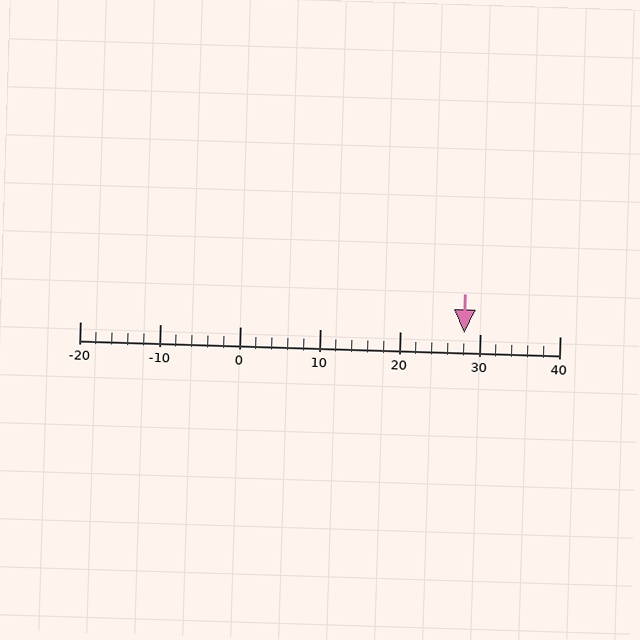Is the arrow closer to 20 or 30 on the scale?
The arrow is closer to 30.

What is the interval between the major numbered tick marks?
The major tick marks are spaced 10 units apart.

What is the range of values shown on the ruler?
The ruler shows values from -20 to 40.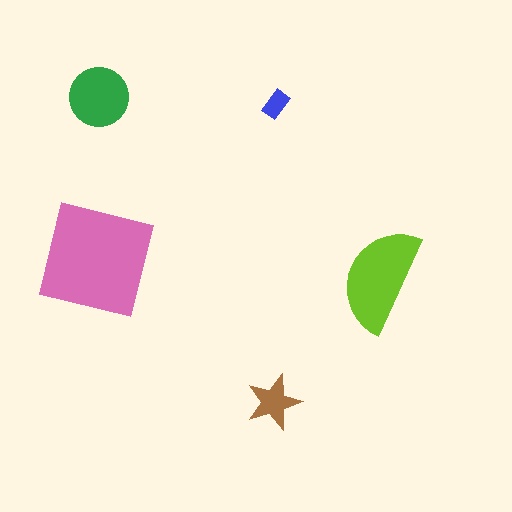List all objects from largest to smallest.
The pink square, the lime semicircle, the green circle, the brown star, the blue rectangle.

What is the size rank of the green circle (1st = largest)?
3rd.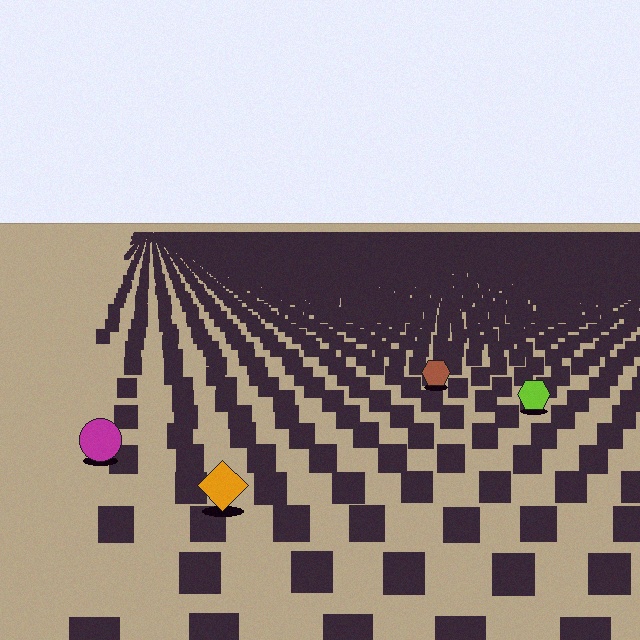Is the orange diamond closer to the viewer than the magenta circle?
Yes. The orange diamond is closer — you can tell from the texture gradient: the ground texture is coarser near it.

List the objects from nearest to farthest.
From nearest to farthest: the orange diamond, the magenta circle, the lime hexagon, the brown hexagon.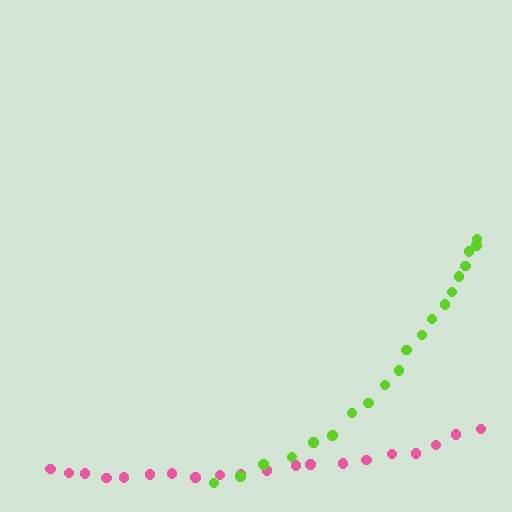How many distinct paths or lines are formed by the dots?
There are 2 distinct paths.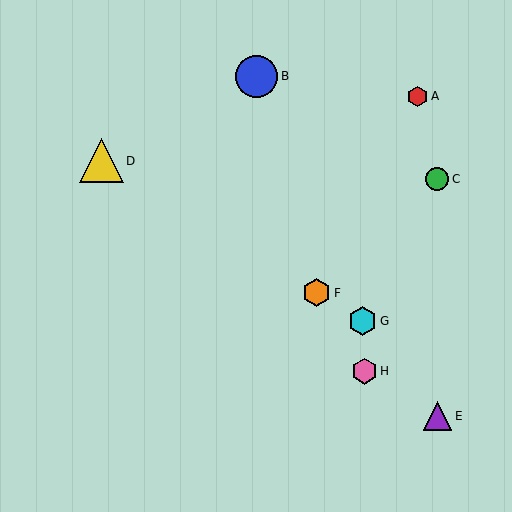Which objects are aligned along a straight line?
Objects D, F, G are aligned along a straight line.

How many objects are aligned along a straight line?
3 objects (D, F, G) are aligned along a straight line.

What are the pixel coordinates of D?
Object D is at (102, 161).